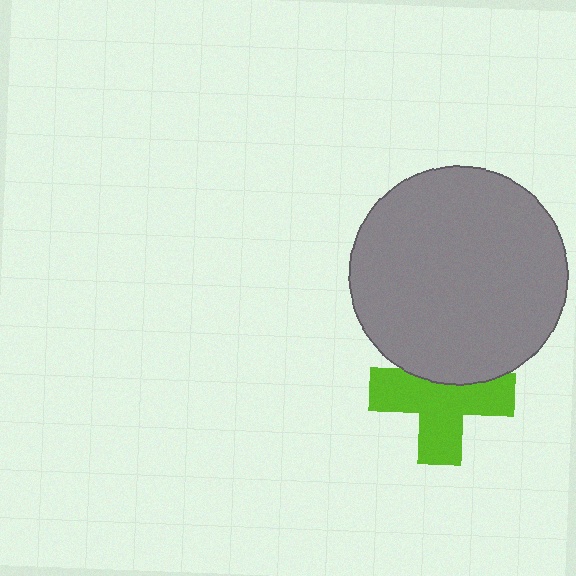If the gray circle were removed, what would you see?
You would see the complete lime cross.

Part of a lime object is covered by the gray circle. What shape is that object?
It is a cross.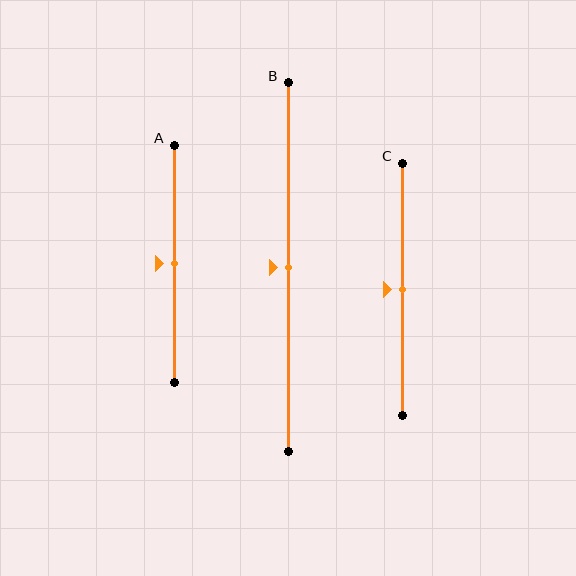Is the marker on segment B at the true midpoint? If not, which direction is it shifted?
Yes, the marker on segment B is at the true midpoint.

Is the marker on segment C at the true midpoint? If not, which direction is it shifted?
Yes, the marker on segment C is at the true midpoint.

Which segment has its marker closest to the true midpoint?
Segment A has its marker closest to the true midpoint.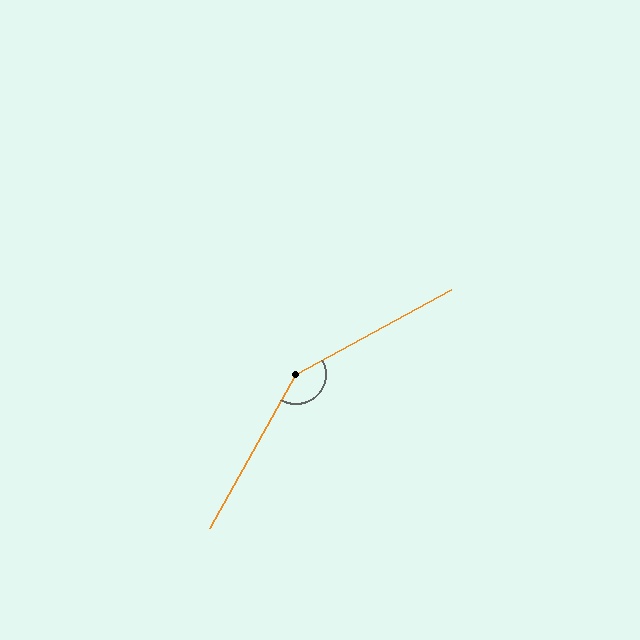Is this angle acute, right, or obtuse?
It is obtuse.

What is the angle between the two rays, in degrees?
Approximately 148 degrees.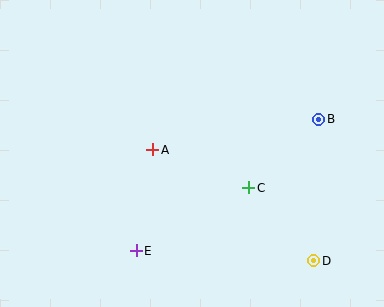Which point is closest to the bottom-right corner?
Point D is closest to the bottom-right corner.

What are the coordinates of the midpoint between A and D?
The midpoint between A and D is at (233, 205).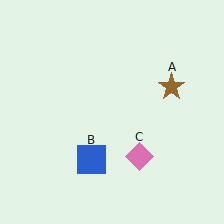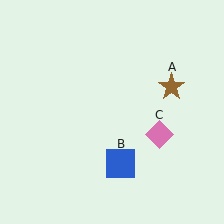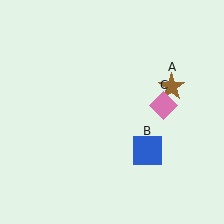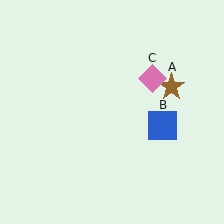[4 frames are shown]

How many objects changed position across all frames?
2 objects changed position: blue square (object B), pink diamond (object C).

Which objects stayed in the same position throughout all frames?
Brown star (object A) remained stationary.